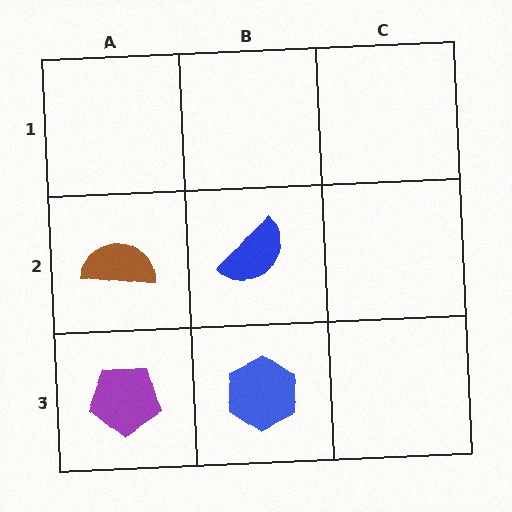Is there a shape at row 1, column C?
No, that cell is empty.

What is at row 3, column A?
A purple pentagon.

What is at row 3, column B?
A blue hexagon.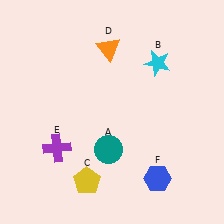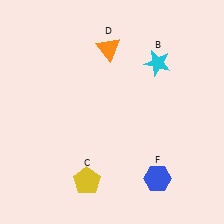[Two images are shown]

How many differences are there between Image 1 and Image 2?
There are 2 differences between the two images.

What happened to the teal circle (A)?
The teal circle (A) was removed in Image 2. It was in the bottom-left area of Image 1.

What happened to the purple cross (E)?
The purple cross (E) was removed in Image 2. It was in the bottom-left area of Image 1.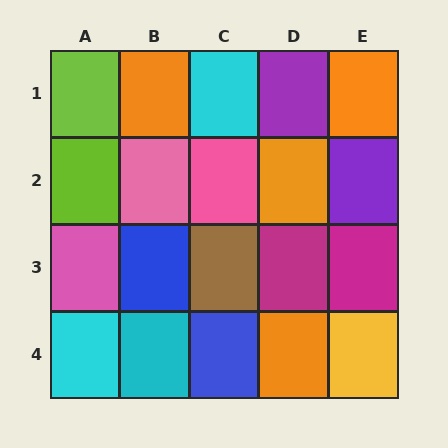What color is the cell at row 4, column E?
Yellow.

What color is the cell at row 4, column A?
Cyan.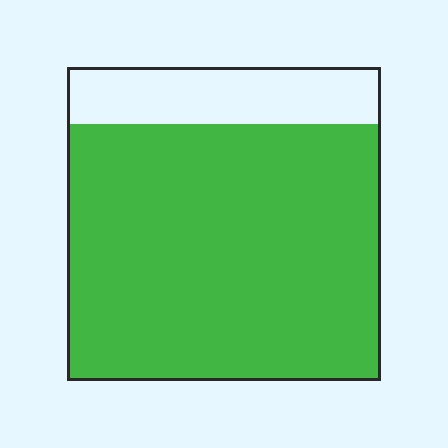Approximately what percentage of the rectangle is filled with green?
Approximately 80%.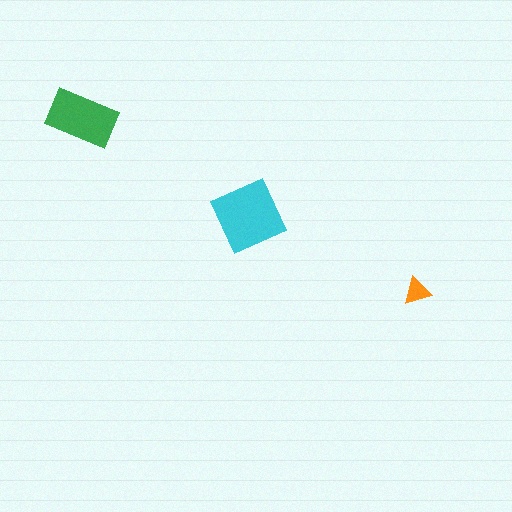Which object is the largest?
The cyan diamond.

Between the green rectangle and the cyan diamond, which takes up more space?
The cyan diamond.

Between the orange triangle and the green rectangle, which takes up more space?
The green rectangle.